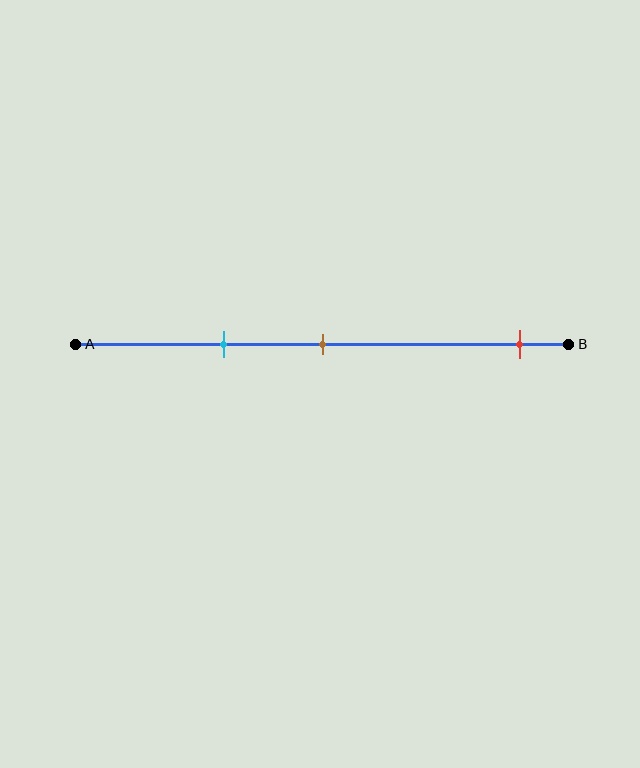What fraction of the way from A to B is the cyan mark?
The cyan mark is approximately 30% (0.3) of the way from A to B.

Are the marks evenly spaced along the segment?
No, the marks are not evenly spaced.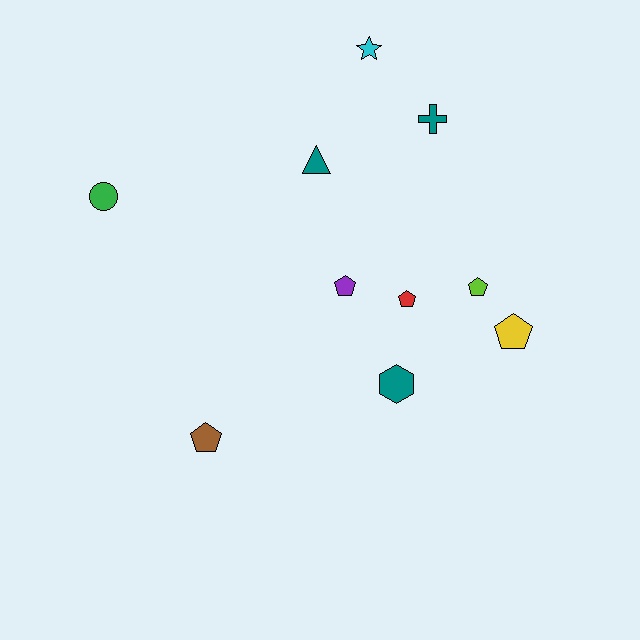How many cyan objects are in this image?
There is 1 cyan object.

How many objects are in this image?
There are 10 objects.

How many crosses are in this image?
There is 1 cross.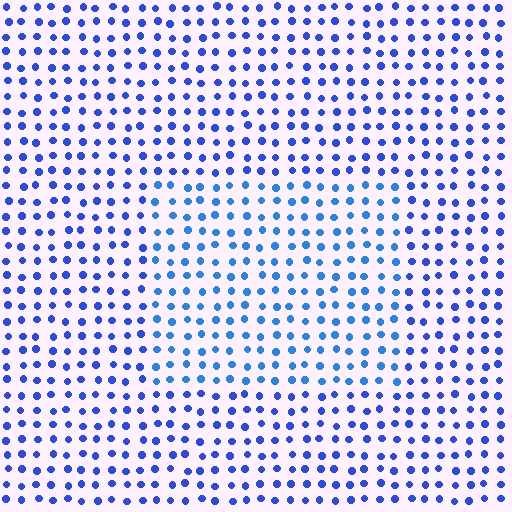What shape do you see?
I see a rectangle.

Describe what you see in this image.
The image is filled with small blue elements in a uniform arrangement. A rectangle-shaped region is visible where the elements are tinted to a slightly different hue, forming a subtle color boundary.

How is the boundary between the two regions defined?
The boundary is defined purely by a slight shift in hue (about 19 degrees). Spacing, size, and orientation are identical on both sides.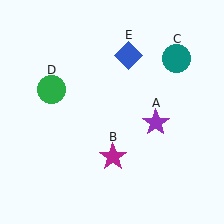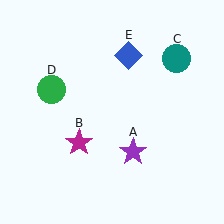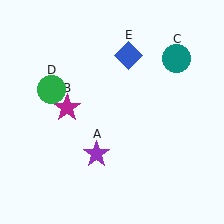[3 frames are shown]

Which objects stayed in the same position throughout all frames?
Teal circle (object C) and green circle (object D) and blue diamond (object E) remained stationary.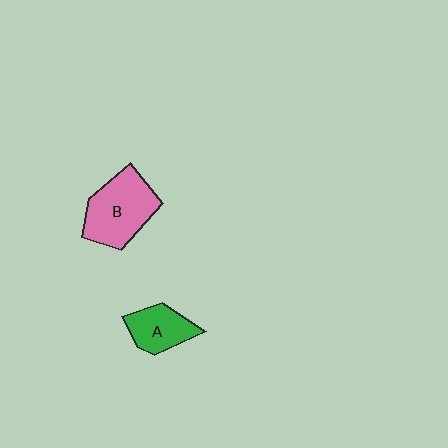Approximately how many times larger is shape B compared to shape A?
Approximately 1.6 times.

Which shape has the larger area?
Shape B (pink).